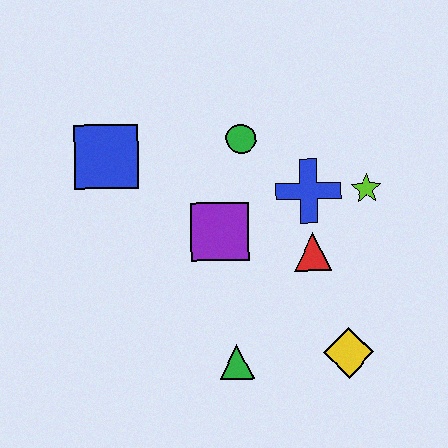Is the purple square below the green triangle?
No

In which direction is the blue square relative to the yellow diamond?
The blue square is to the left of the yellow diamond.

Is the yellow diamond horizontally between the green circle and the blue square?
No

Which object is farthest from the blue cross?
The blue square is farthest from the blue cross.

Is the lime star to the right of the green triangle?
Yes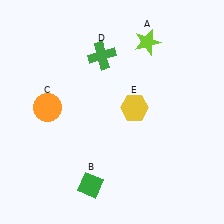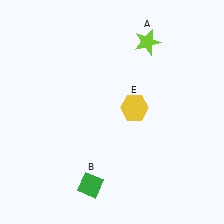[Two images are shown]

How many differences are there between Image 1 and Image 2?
There are 2 differences between the two images.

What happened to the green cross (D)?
The green cross (D) was removed in Image 2. It was in the top-left area of Image 1.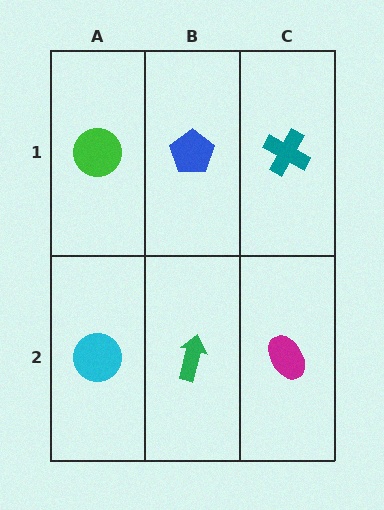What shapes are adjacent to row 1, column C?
A magenta ellipse (row 2, column C), a blue pentagon (row 1, column B).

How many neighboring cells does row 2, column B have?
3.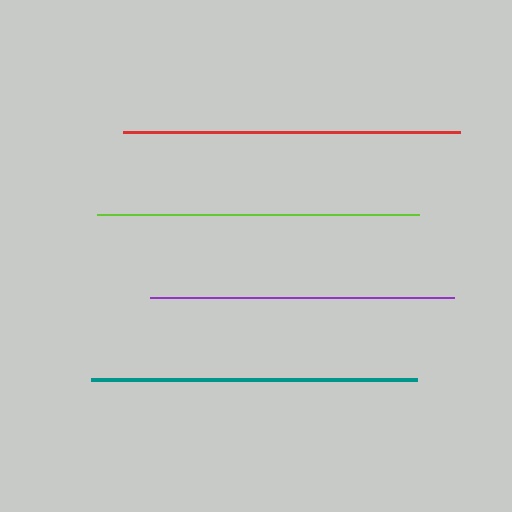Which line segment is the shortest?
The purple line is the shortest at approximately 304 pixels.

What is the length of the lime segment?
The lime segment is approximately 322 pixels long.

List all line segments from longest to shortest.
From longest to shortest: red, teal, lime, purple.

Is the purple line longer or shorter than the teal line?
The teal line is longer than the purple line.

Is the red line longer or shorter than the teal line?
The red line is longer than the teal line.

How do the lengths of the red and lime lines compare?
The red and lime lines are approximately the same length.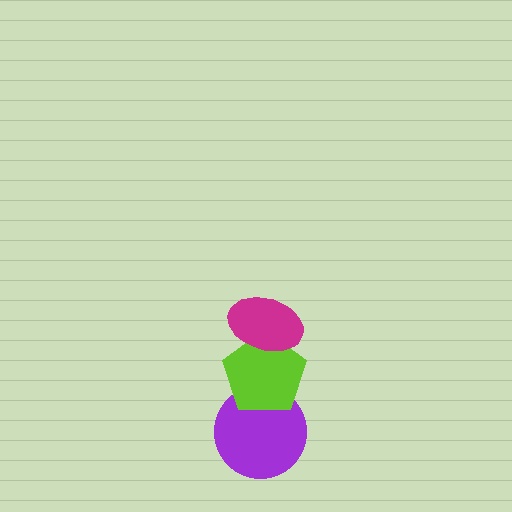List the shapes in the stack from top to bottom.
From top to bottom: the magenta ellipse, the lime pentagon, the purple circle.